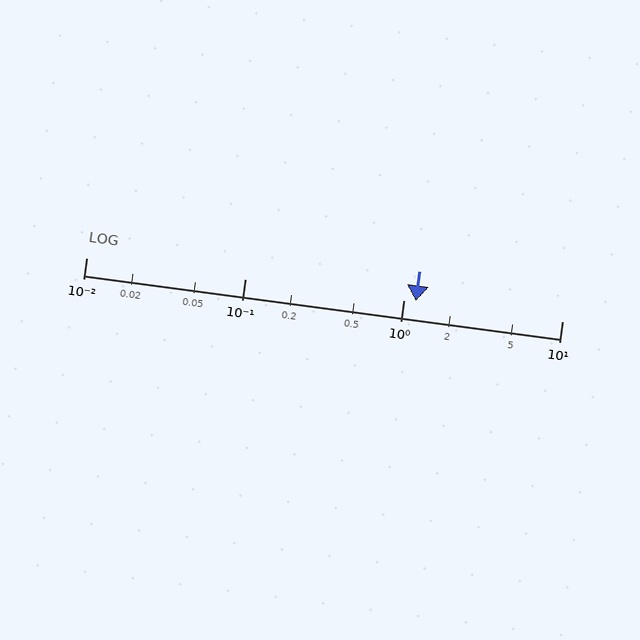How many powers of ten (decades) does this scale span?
The scale spans 3 decades, from 0.01 to 10.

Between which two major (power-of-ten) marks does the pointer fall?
The pointer is between 1 and 10.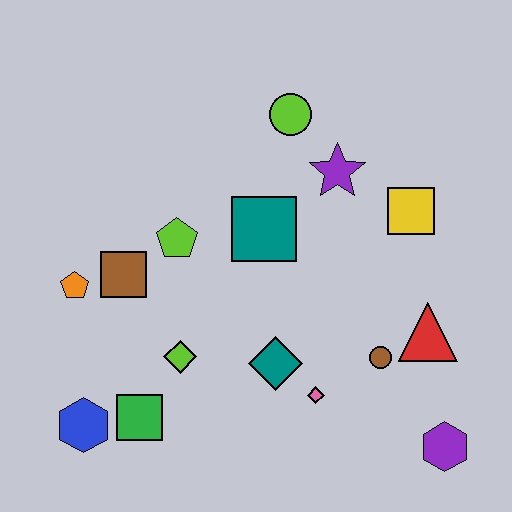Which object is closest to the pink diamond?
The teal diamond is closest to the pink diamond.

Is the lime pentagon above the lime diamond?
Yes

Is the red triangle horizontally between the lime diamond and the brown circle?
No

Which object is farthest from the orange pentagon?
The purple hexagon is farthest from the orange pentagon.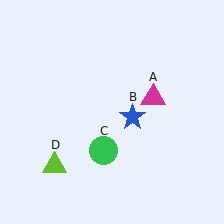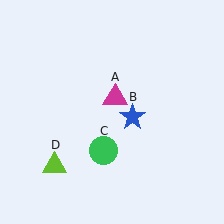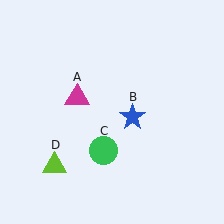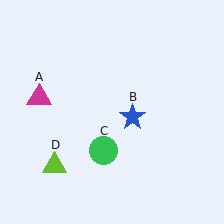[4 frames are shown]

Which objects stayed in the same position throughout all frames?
Blue star (object B) and green circle (object C) and lime triangle (object D) remained stationary.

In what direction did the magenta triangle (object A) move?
The magenta triangle (object A) moved left.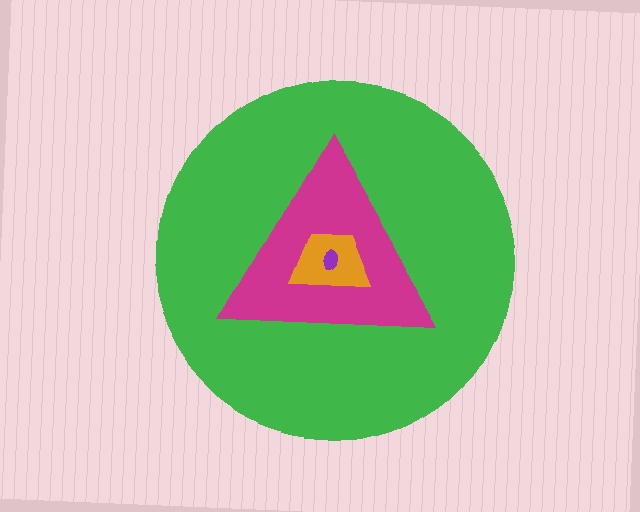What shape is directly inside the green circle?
The magenta triangle.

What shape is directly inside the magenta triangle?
The orange trapezoid.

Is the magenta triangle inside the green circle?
Yes.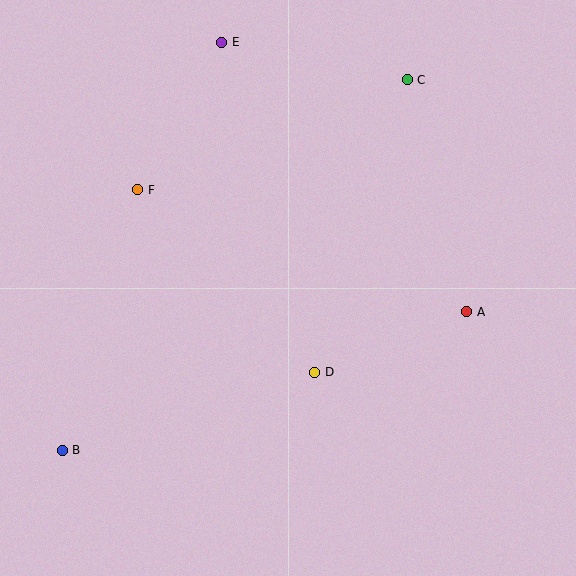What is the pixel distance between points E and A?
The distance between E and A is 364 pixels.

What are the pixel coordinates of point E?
Point E is at (222, 42).